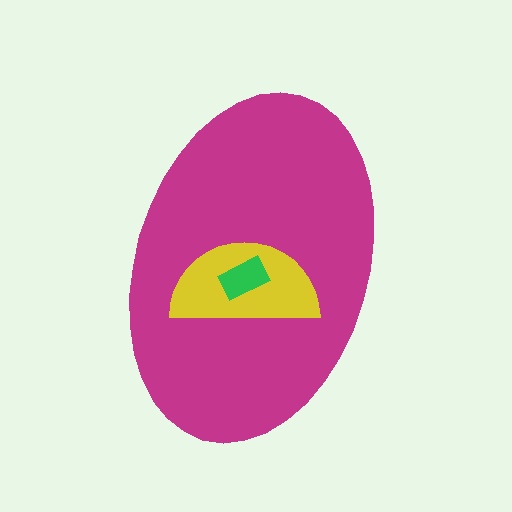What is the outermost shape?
The magenta ellipse.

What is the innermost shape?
The green rectangle.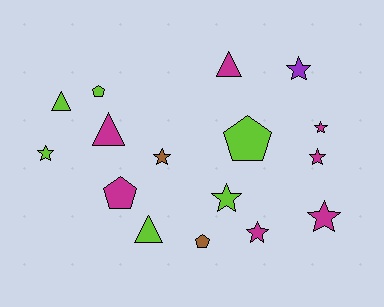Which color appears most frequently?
Magenta, with 7 objects.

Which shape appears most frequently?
Star, with 8 objects.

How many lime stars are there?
There are 2 lime stars.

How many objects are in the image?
There are 16 objects.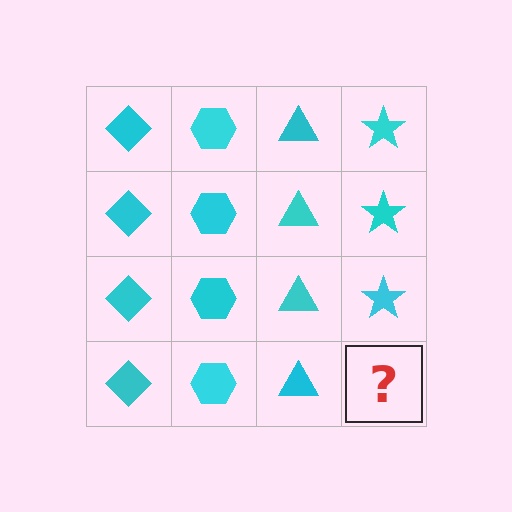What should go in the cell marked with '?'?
The missing cell should contain a cyan star.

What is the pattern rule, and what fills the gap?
The rule is that each column has a consistent shape. The gap should be filled with a cyan star.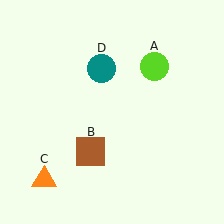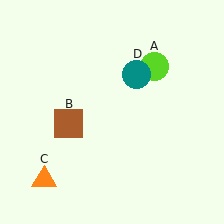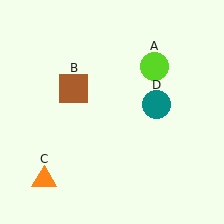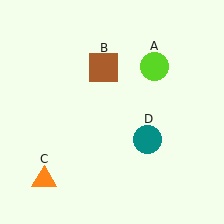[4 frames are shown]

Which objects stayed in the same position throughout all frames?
Lime circle (object A) and orange triangle (object C) remained stationary.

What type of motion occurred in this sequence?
The brown square (object B), teal circle (object D) rotated clockwise around the center of the scene.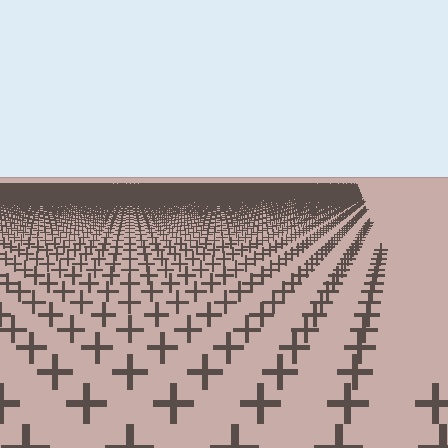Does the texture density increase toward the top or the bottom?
Density increases toward the top.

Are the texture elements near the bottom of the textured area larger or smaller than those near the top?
Larger. Near the bottom, elements are closer to the viewer and appear at a bigger on-screen size.